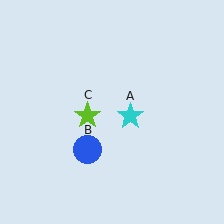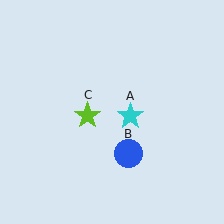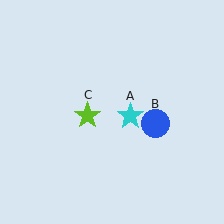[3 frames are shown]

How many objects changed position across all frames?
1 object changed position: blue circle (object B).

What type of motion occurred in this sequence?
The blue circle (object B) rotated counterclockwise around the center of the scene.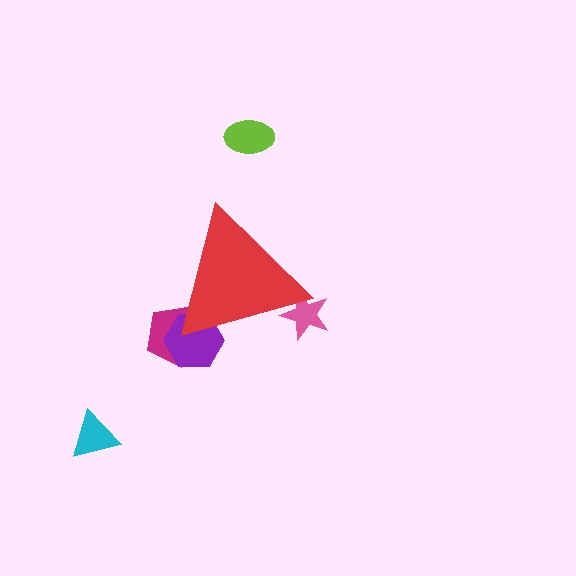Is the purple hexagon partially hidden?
Yes, the purple hexagon is partially hidden behind the red triangle.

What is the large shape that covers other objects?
A red triangle.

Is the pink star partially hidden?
Yes, the pink star is partially hidden behind the red triangle.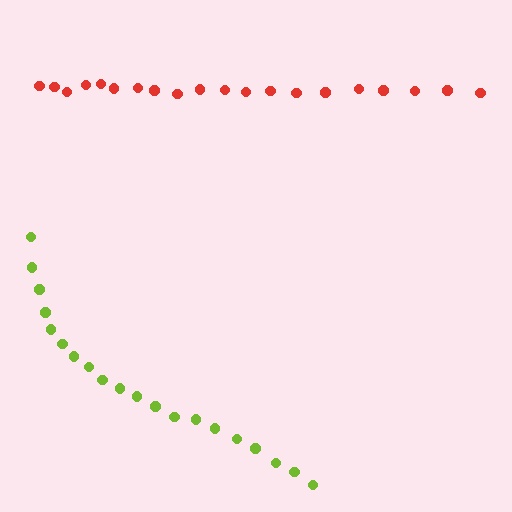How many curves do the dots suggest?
There are 2 distinct paths.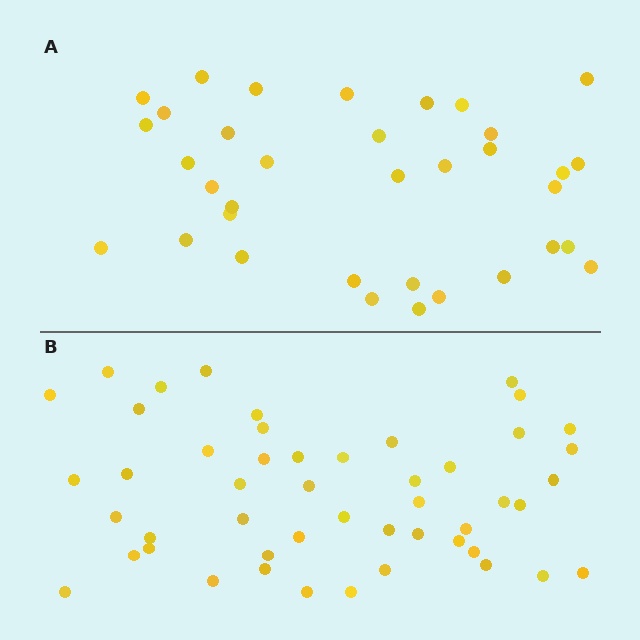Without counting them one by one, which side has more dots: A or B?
Region B (the bottom region) has more dots.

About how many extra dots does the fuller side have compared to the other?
Region B has approximately 15 more dots than region A.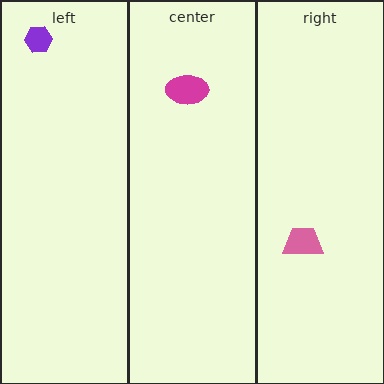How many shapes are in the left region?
1.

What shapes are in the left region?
The purple hexagon.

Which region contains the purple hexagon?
The left region.